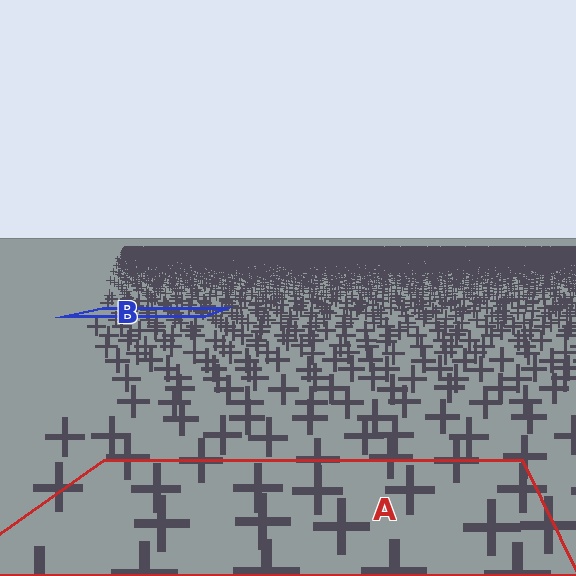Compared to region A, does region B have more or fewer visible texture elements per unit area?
Region B has more texture elements per unit area — they are packed more densely because it is farther away.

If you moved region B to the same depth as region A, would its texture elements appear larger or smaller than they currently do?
They would appear larger. At a closer depth, the same texture elements are projected at a bigger on-screen size.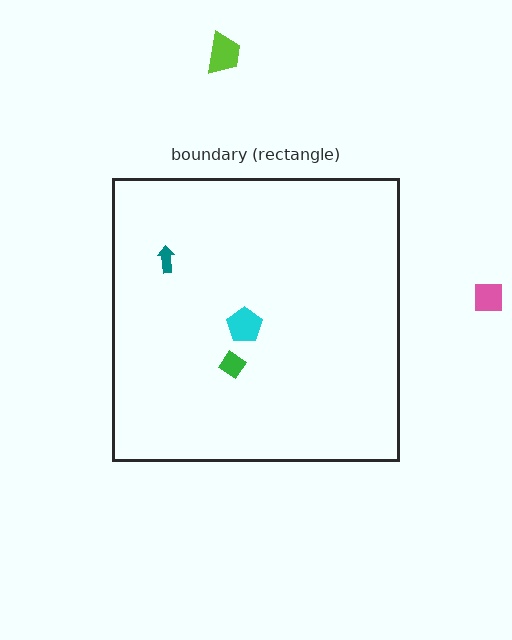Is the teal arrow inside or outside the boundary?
Inside.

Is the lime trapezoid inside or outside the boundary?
Outside.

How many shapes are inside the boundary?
3 inside, 2 outside.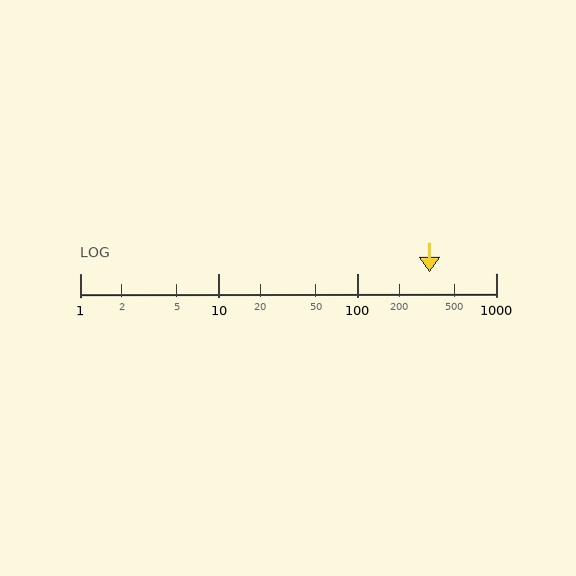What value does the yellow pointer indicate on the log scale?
The pointer indicates approximately 330.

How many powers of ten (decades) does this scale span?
The scale spans 3 decades, from 1 to 1000.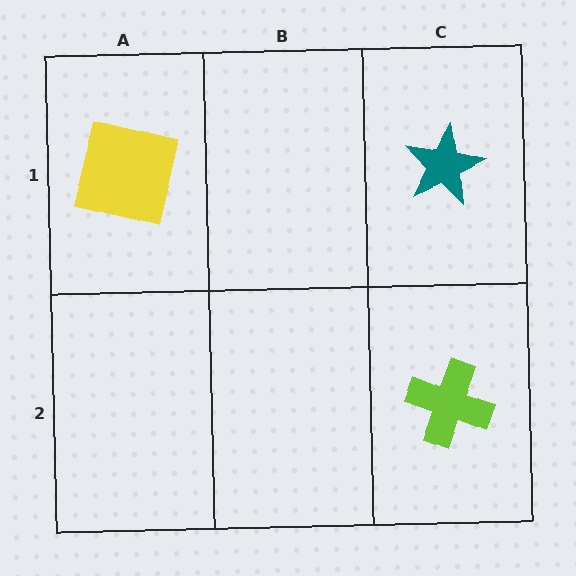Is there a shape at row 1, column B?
No, that cell is empty.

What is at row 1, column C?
A teal star.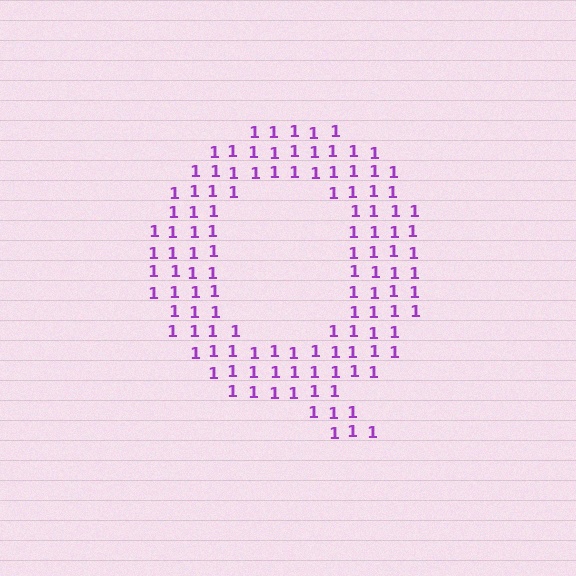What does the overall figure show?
The overall figure shows the letter Q.